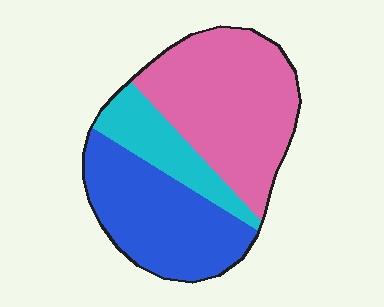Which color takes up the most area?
Pink, at roughly 45%.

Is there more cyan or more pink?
Pink.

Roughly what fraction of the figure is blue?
Blue takes up about three eighths (3/8) of the figure.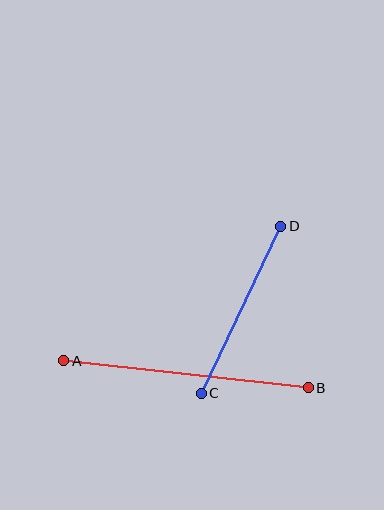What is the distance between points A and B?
The distance is approximately 246 pixels.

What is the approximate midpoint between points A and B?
The midpoint is at approximately (186, 374) pixels.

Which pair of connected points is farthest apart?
Points A and B are farthest apart.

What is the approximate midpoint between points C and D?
The midpoint is at approximately (241, 310) pixels.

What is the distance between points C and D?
The distance is approximately 185 pixels.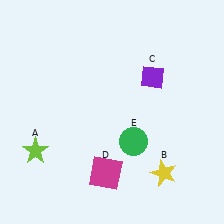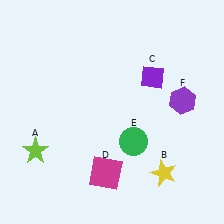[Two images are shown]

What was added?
A purple hexagon (F) was added in Image 2.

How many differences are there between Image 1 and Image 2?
There is 1 difference between the two images.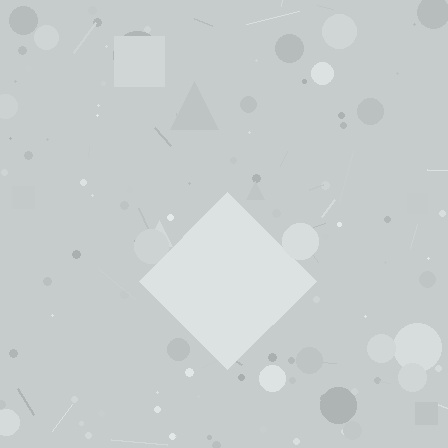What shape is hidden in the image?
A diamond is hidden in the image.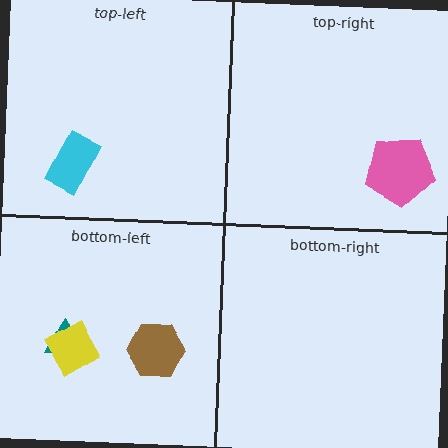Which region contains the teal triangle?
The bottom-left region.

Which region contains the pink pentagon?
The top-right region.